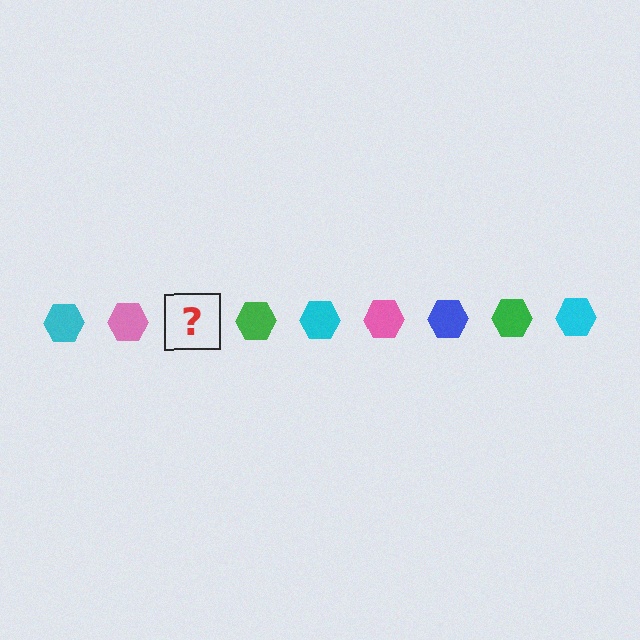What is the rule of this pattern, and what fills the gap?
The rule is that the pattern cycles through cyan, pink, blue, green hexagons. The gap should be filled with a blue hexagon.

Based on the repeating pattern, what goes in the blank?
The blank should be a blue hexagon.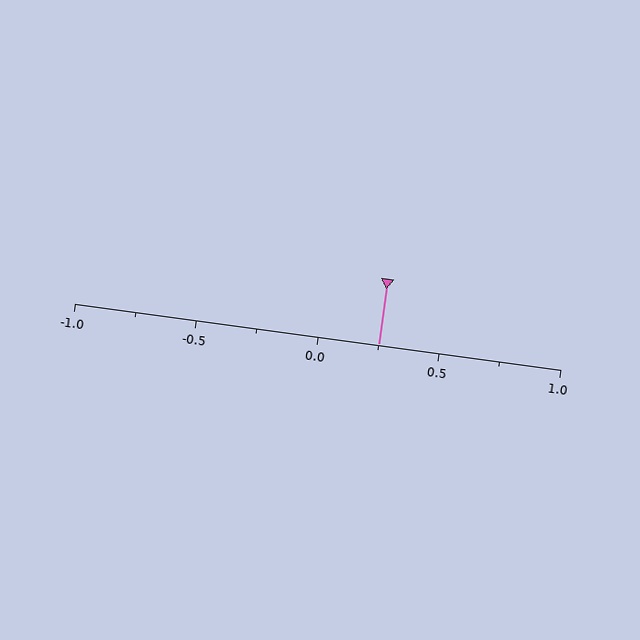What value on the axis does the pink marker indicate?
The marker indicates approximately 0.25.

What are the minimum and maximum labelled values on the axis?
The axis runs from -1.0 to 1.0.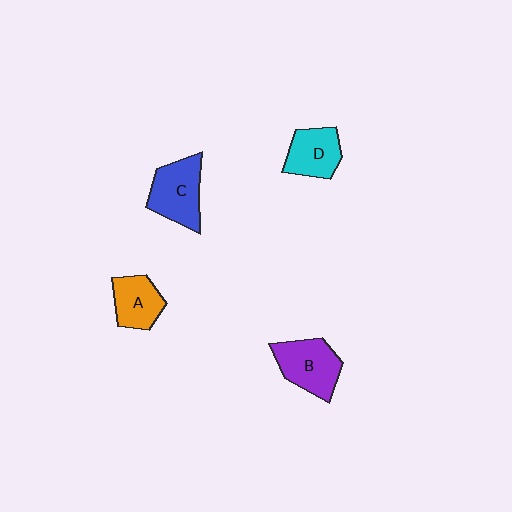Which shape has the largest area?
Shape B (purple).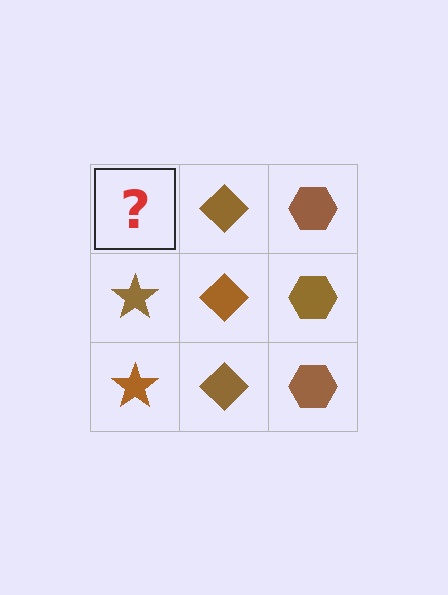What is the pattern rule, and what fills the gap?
The rule is that each column has a consistent shape. The gap should be filled with a brown star.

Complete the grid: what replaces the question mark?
The question mark should be replaced with a brown star.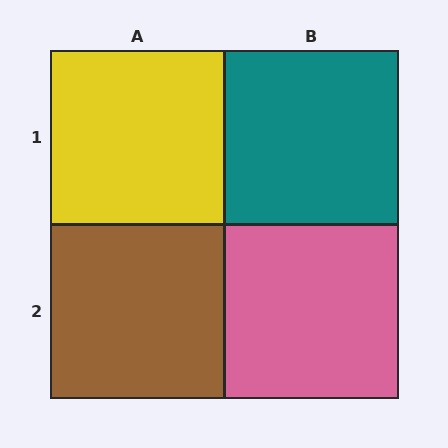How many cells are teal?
1 cell is teal.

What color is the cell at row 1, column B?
Teal.